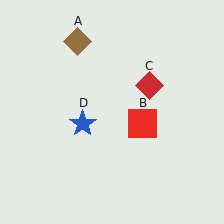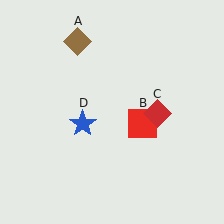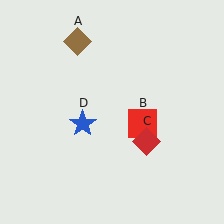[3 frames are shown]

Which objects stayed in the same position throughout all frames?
Brown diamond (object A) and red square (object B) and blue star (object D) remained stationary.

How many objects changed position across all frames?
1 object changed position: red diamond (object C).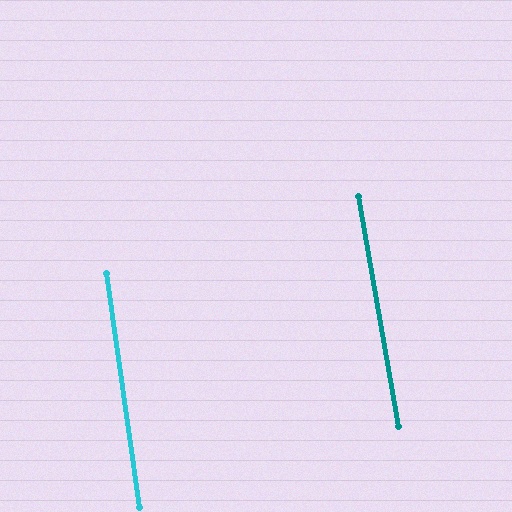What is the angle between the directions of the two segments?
Approximately 2 degrees.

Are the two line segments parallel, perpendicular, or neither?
Parallel — their directions differ by only 1.9°.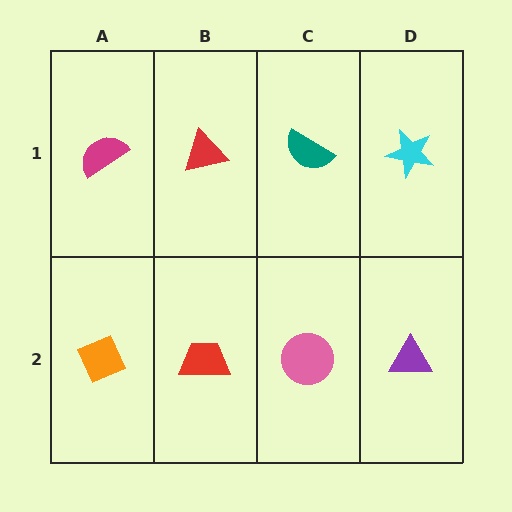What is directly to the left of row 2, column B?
An orange diamond.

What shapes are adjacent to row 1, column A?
An orange diamond (row 2, column A), a red triangle (row 1, column B).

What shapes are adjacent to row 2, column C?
A teal semicircle (row 1, column C), a red trapezoid (row 2, column B), a purple triangle (row 2, column D).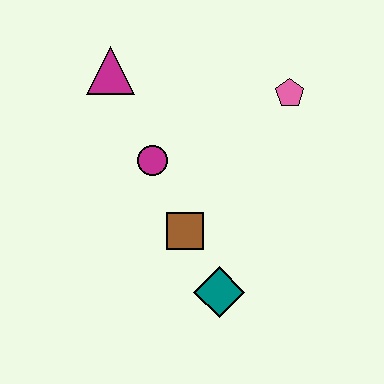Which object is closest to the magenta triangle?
The magenta circle is closest to the magenta triangle.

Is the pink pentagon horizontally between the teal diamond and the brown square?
No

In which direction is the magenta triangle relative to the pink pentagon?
The magenta triangle is to the left of the pink pentagon.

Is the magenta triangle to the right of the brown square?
No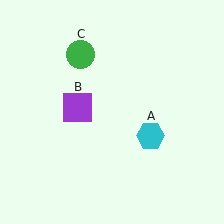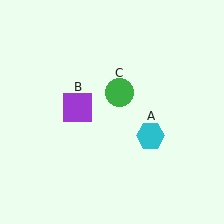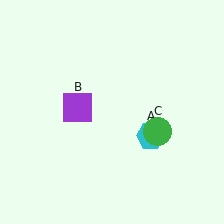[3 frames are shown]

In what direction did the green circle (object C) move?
The green circle (object C) moved down and to the right.